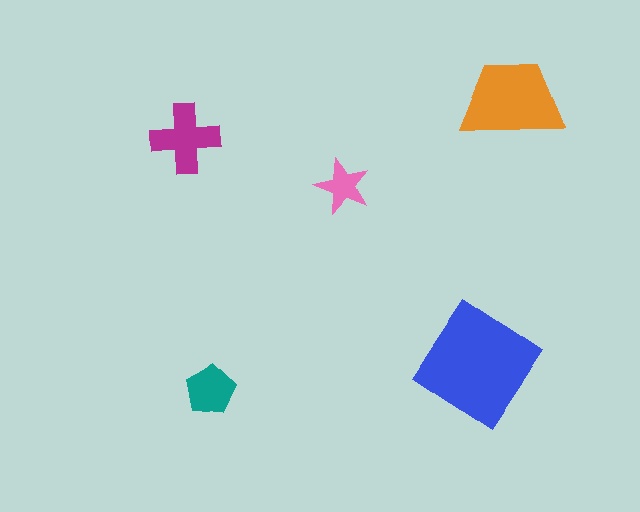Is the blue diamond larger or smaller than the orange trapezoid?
Larger.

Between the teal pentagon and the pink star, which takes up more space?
The teal pentagon.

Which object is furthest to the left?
The magenta cross is leftmost.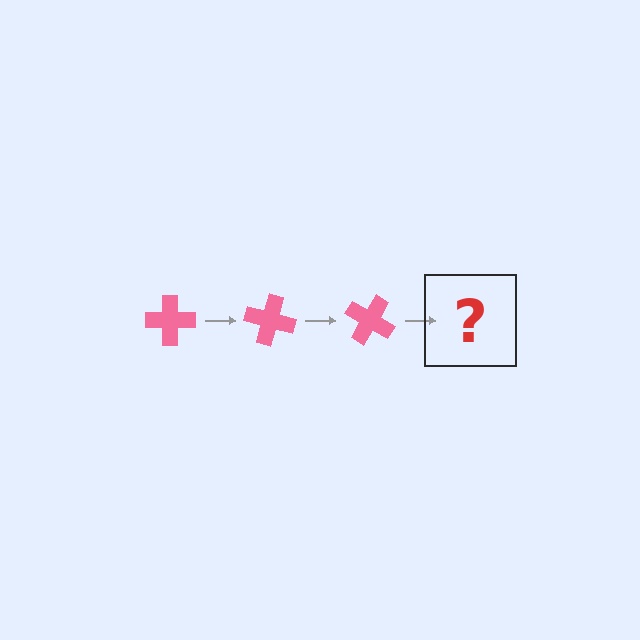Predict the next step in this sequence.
The next step is a pink cross rotated 45 degrees.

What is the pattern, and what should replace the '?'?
The pattern is that the cross rotates 15 degrees each step. The '?' should be a pink cross rotated 45 degrees.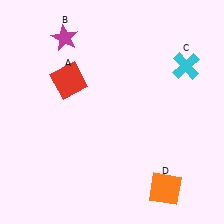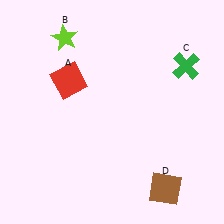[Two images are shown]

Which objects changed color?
B changed from magenta to lime. C changed from cyan to green. D changed from orange to brown.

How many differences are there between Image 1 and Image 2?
There are 3 differences between the two images.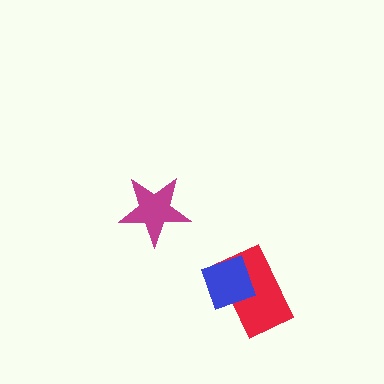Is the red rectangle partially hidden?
Yes, it is partially covered by another shape.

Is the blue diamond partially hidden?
No, no other shape covers it.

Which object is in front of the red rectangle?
The blue diamond is in front of the red rectangle.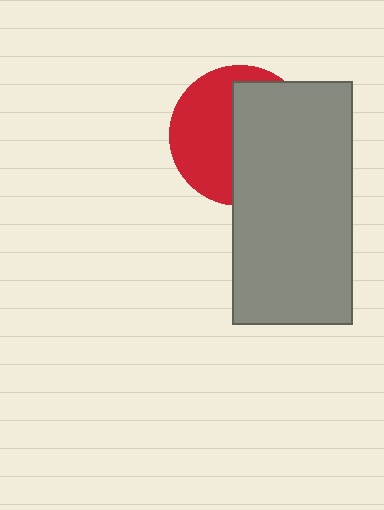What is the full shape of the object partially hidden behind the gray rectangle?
The partially hidden object is a red circle.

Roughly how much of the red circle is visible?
About half of it is visible (roughly 47%).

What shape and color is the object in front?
The object in front is a gray rectangle.